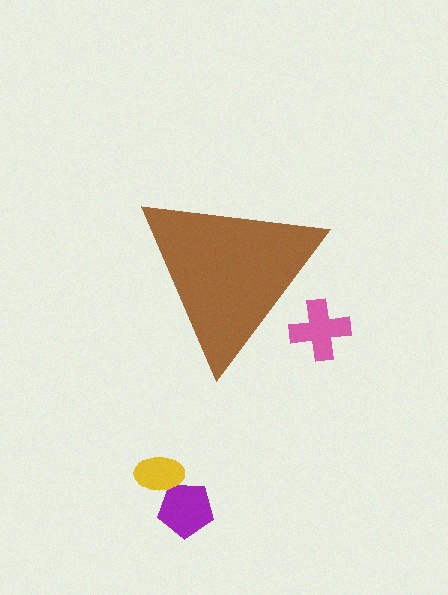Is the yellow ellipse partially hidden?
No, the yellow ellipse is fully visible.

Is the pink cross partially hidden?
Yes, the pink cross is partially hidden behind the brown triangle.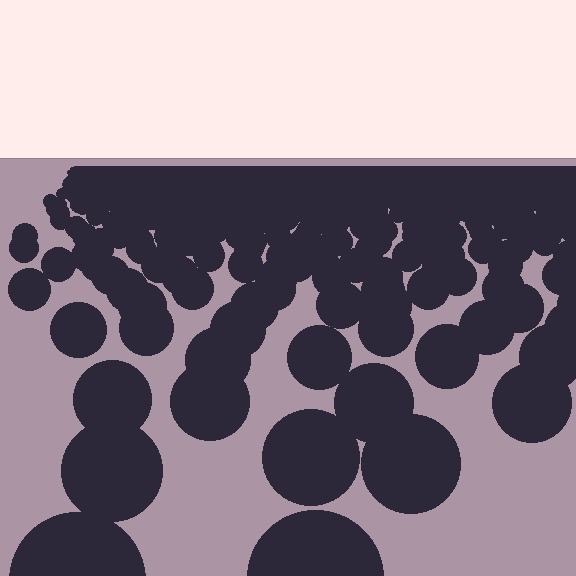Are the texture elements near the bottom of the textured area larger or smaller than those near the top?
Larger. Near the bottom, elements are closer to the viewer and appear at a bigger on-screen size.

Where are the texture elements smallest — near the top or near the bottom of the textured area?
Near the top.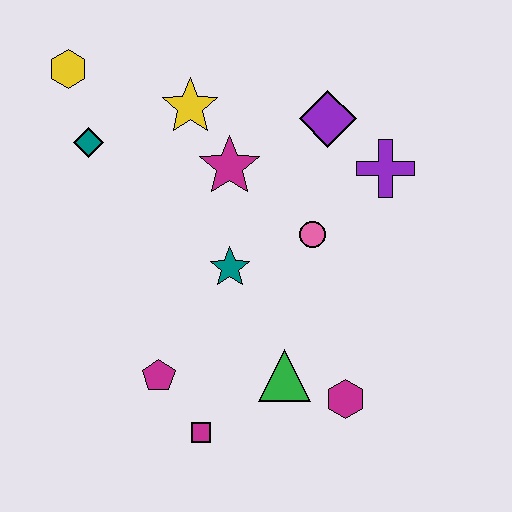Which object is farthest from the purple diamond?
The magenta square is farthest from the purple diamond.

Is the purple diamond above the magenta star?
Yes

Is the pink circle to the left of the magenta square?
No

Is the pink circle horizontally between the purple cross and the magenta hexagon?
No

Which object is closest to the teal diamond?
The yellow hexagon is closest to the teal diamond.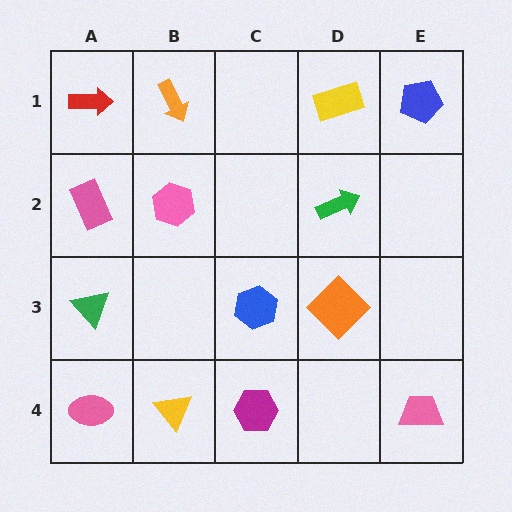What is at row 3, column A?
A green triangle.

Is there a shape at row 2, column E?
No, that cell is empty.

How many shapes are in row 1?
4 shapes.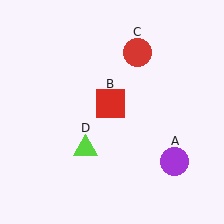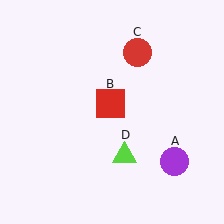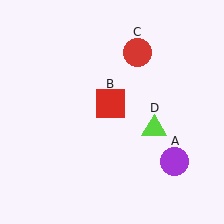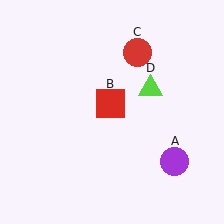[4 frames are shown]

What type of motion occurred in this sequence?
The lime triangle (object D) rotated counterclockwise around the center of the scene.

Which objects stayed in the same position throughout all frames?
Purple circle (object A) and red square (object B) and red circle (object C) remained stationary.